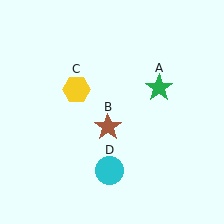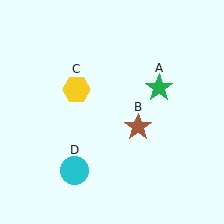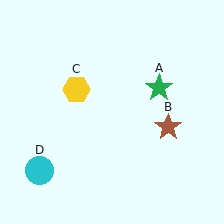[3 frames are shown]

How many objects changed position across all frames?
2 objects changed position: brown star (object B), cyan circle (object D).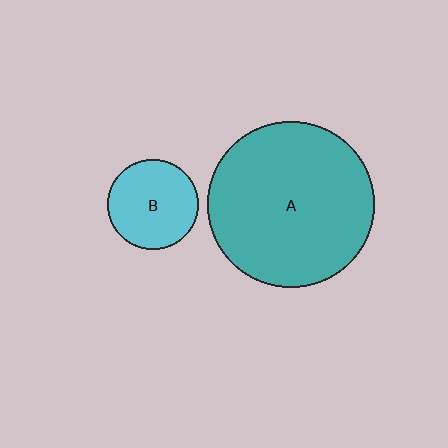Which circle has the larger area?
Circle A (teal).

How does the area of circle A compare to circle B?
Approximately 3.4 times.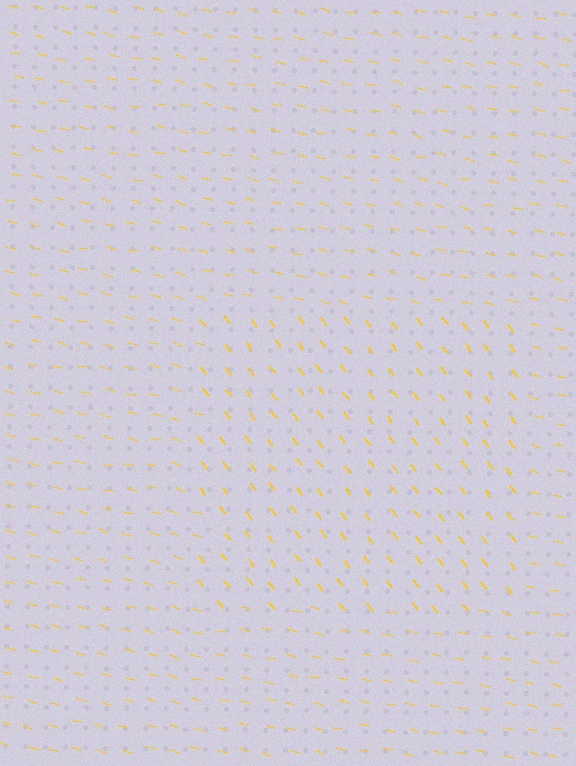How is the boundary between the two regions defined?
The boundary is defined purely by a change in line orientation (approximately 37 degrees difference). All lines are the same color and thickness.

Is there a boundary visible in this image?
Yes, there is a texture boundary formed by a change in line orientation.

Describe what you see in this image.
The image is filled with small yellow line segments. A rectangle region in the image has lines oriented differently from the surrounding lines, creating a visible texture boundary.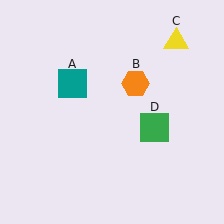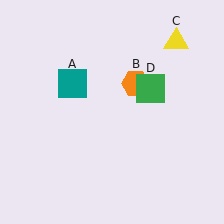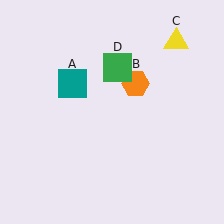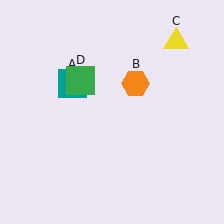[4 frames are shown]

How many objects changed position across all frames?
1 object changed position: green square (object D).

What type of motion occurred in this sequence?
The green square (object D) rotated counterclockwise around the center of the scene.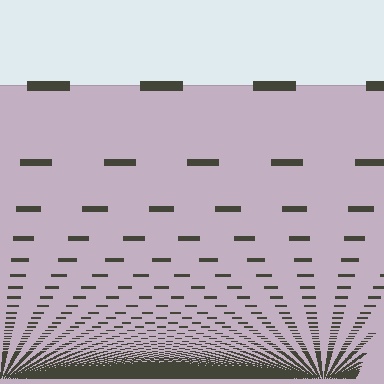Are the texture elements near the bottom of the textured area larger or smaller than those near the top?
Smaller. The gradient is inverted — elements near the bottom are smaller and denser.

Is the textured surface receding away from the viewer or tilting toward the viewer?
The surface appears to tilt toward the viewer. Texture elements get larger and sparser toward the top.